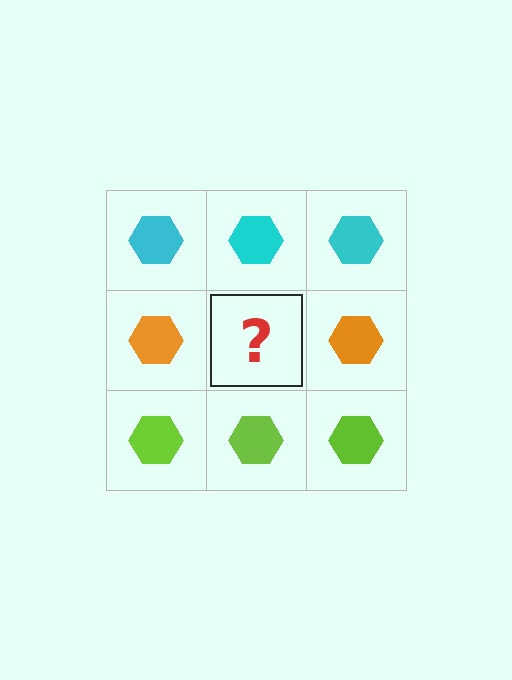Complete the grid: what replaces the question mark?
The question mark should be replaced with an orange hexagon.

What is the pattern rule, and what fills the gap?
The rule is that each row has a consistent color. The gap should be filled with an orange hexagon.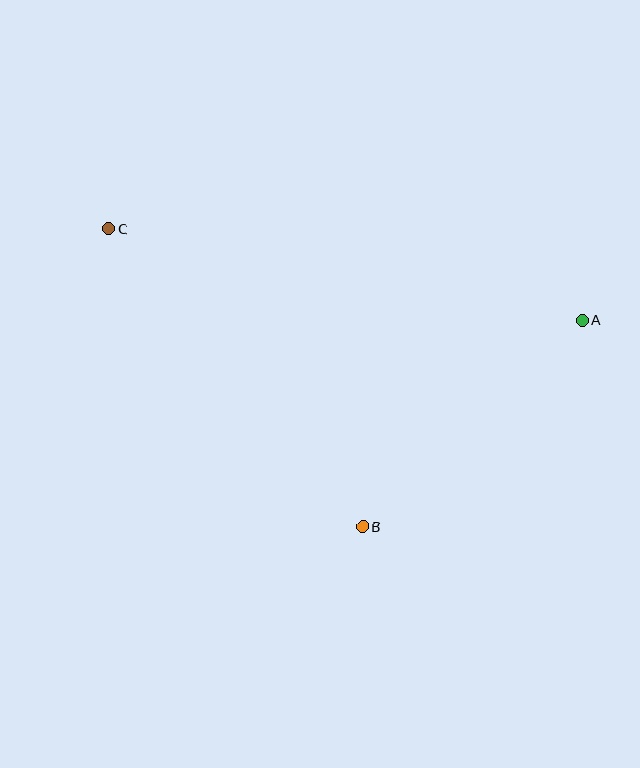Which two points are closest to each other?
Points A and B are closest to each other.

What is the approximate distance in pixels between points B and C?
The distance between B and C is approximately 391 pixels.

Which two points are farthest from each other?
Points A and C are farthest from each other.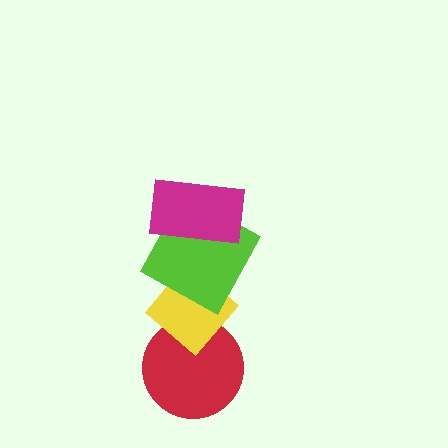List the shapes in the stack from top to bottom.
From top to bottom: the magenta rectangle, the lime square, the yellow diamond, the red circle.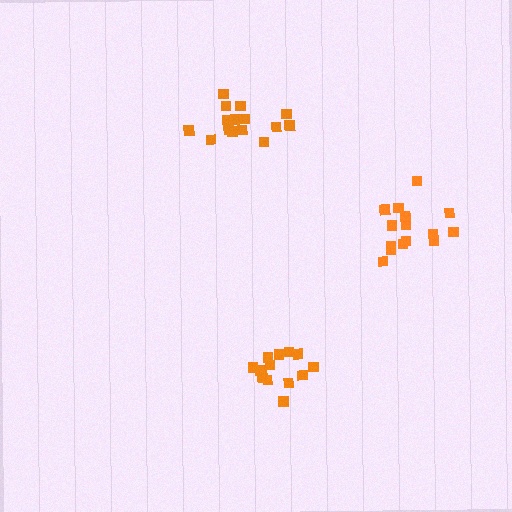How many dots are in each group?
Group 1: 14 dots, Group 2: 15 dots, Group 3: 15 dots (44 total).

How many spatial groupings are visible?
There are 3 spatial groupings.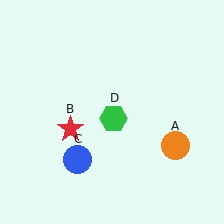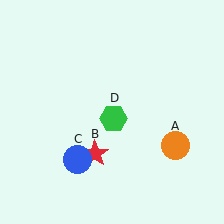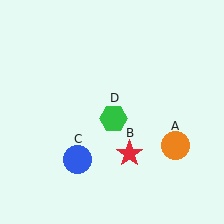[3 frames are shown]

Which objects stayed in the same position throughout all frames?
Orange circle (object A) and blue circle (object C) and green hexagon (object D) remained stationary.